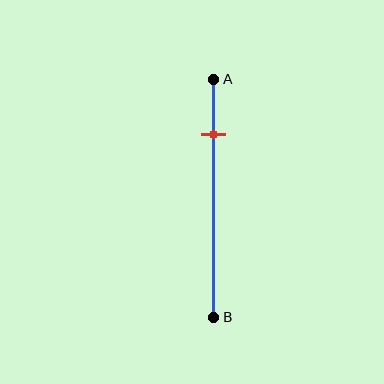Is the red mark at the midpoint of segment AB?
No, the mark is at about 25% from A, not at the 50% midpoint.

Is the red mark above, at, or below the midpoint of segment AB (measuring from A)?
The red mark is above the midpoint of segment AB.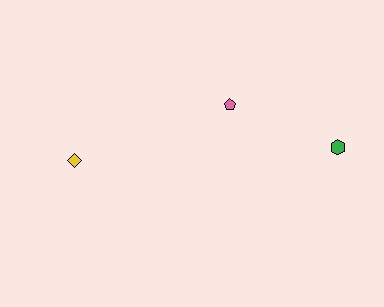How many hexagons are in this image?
There is 1 hexagon.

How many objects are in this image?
There are 3 objects.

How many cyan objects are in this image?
There are no cyan objects.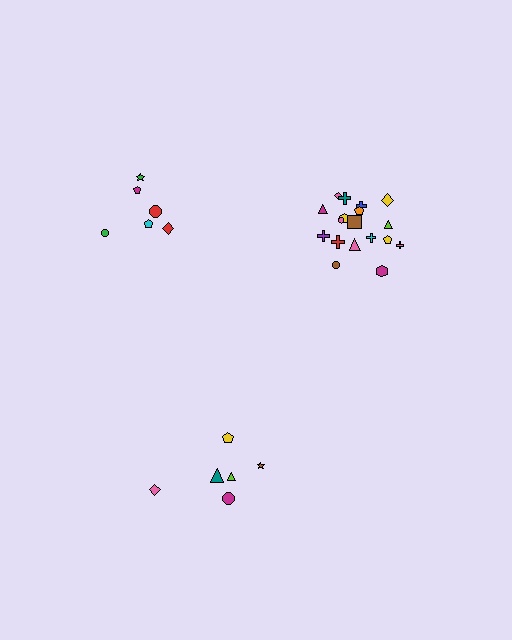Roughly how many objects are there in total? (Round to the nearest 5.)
Roughly 30 objects in total.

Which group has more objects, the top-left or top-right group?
The top-right group.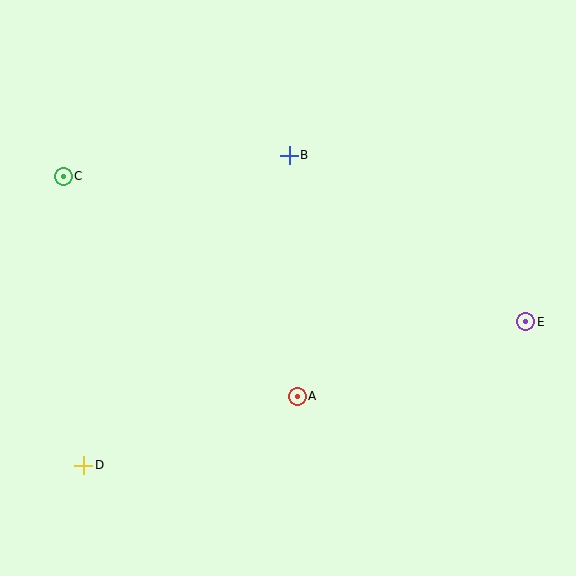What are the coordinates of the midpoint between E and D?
The midpoint between E and D is at (305, 393).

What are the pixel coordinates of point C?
Point C is at (63, 176).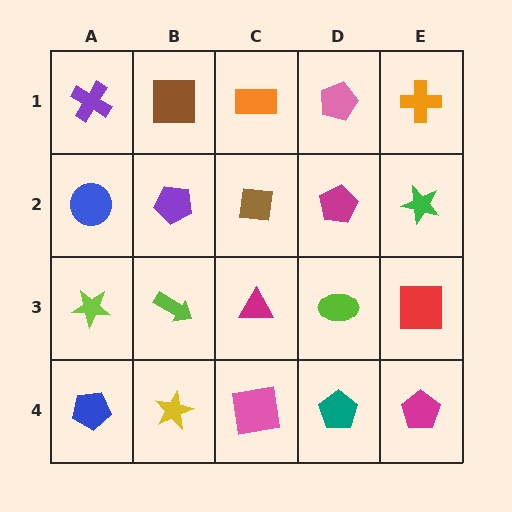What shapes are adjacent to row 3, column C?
A brown square (row 2, column C), a pink square (row 4, column C), a lime arrow (row 3, column B), a lime ellipse (row 3, column D).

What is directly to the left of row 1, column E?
A pink pentagon.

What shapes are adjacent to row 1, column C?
A brown square (row 2, column C), a brown square (row 1, column B), a pink pentagon (row 1, column D).